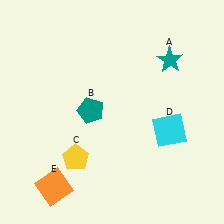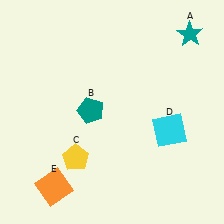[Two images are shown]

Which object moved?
The teal star (A) moved up.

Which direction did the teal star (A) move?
The teal star (A) moved up.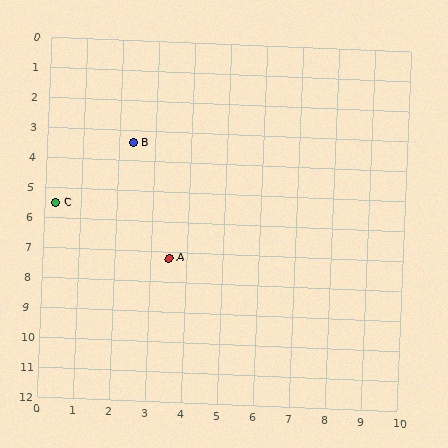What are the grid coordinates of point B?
Point B is at approximately (2.4, 3.4).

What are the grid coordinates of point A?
Point A is at approximately (3.5, 7.2).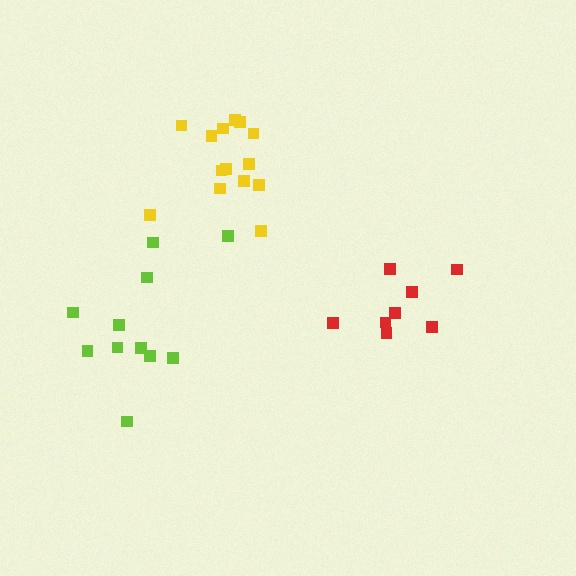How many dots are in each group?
Group 1: 11 dots, Group 2: 8 dots, Group 3: 14 dots (33 total).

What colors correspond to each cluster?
The clusters are colored: lime, red, yellow.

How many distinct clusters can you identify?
There are 3 distinct clusters.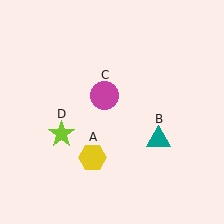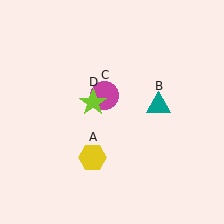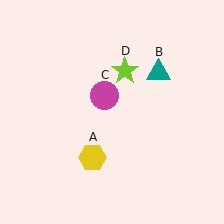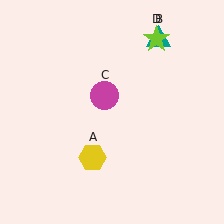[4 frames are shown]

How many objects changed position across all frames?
2 objects changed position: teal triangle (object B), lime star (object D).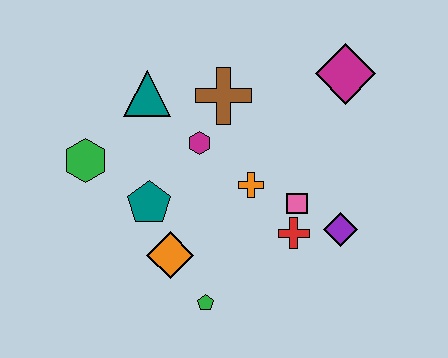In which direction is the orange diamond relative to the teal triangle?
The orange diamond is below the teal triangle.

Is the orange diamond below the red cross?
Yes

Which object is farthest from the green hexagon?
The magenta diamond is farthest from the green hexagon.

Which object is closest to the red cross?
The pink square is closest to the red cross.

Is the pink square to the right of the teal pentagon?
Yes